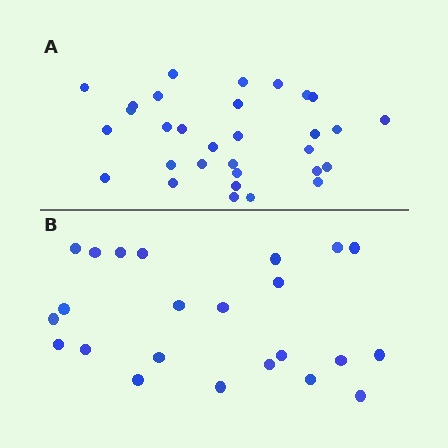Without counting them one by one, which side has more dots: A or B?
Region A (the top region) has more dots.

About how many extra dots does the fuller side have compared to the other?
Region A has roughly 8 or so more dots than region B.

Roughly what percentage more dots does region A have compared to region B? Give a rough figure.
About 35% more.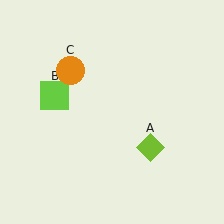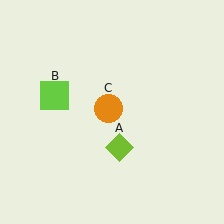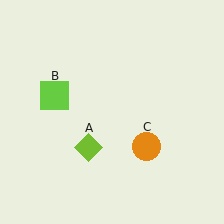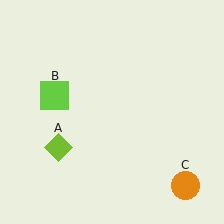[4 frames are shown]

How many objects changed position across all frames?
2 objects changed position: lime diamond (object A), orange circle (object C).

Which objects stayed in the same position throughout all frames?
Lime square (object B) remained stationary.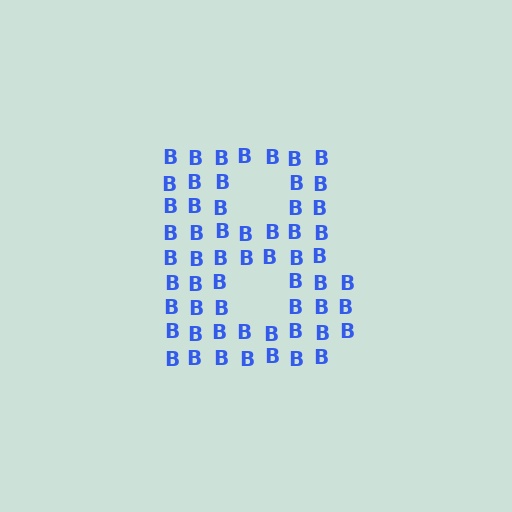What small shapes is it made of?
It is made of small letter B's.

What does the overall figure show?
The overall figure shows the letter B.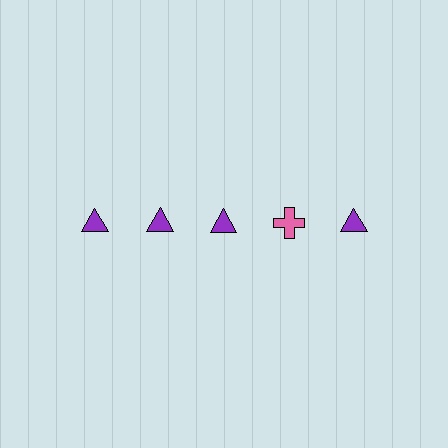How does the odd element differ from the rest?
It differs in both color (pink instead of purple) and shape (cross instead of triangle).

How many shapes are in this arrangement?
There are 5 shapes arranged in a grid pattern.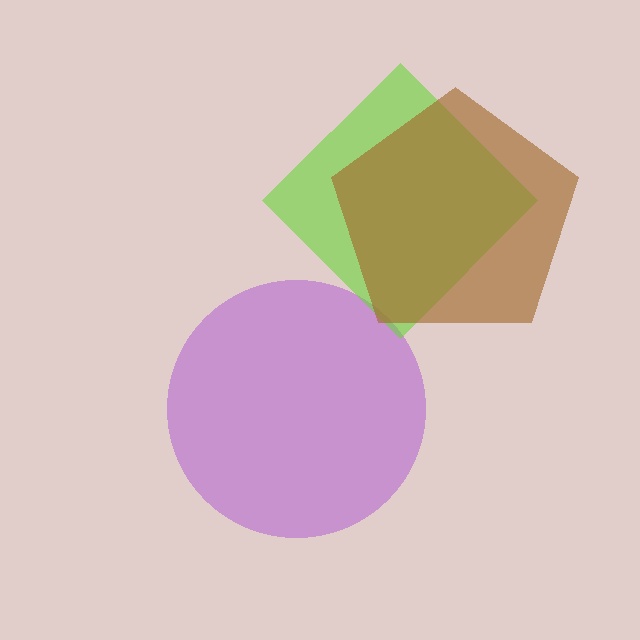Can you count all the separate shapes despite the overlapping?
Yes, there are 3 separate shapes.